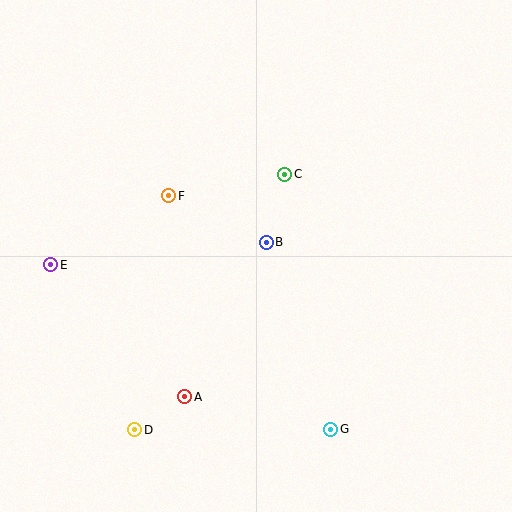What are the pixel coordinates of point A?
Point A is at (185, 397).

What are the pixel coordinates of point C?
Point C is at (285, 174).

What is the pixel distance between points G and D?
The distance between G and D is 196 pixels.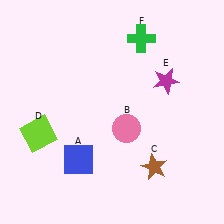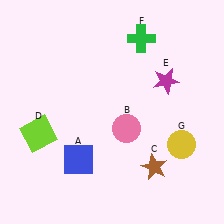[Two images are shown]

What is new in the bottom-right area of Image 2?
A yellow circle (G) was added in the bottom-right area of Image 2.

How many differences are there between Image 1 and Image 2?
There is 1 difference between the two images.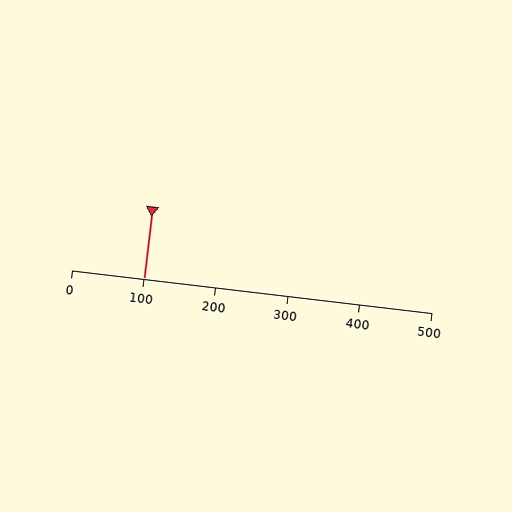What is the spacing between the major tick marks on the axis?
The major ticks are spaced 100 apart.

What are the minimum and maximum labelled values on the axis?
The axis runs from 0 to 500.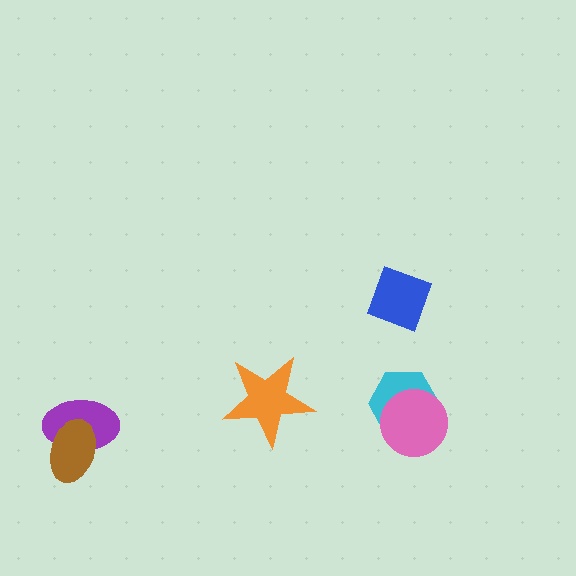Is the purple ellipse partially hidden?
Yes, it is partially covered by another shape.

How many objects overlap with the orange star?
0 objects overlap with the orange star.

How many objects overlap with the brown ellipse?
1 object overlaps with the brown ellipse.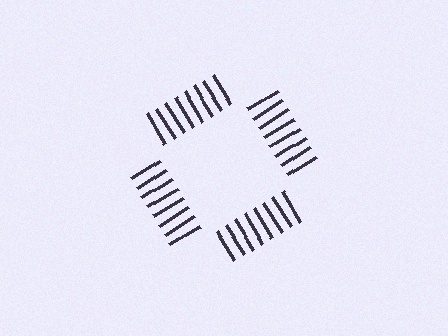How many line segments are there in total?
32 — 8 along each of the 4 edges.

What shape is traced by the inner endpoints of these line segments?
An illusory square — the line segments terminate on its edges but no continuous stroke is drawn.